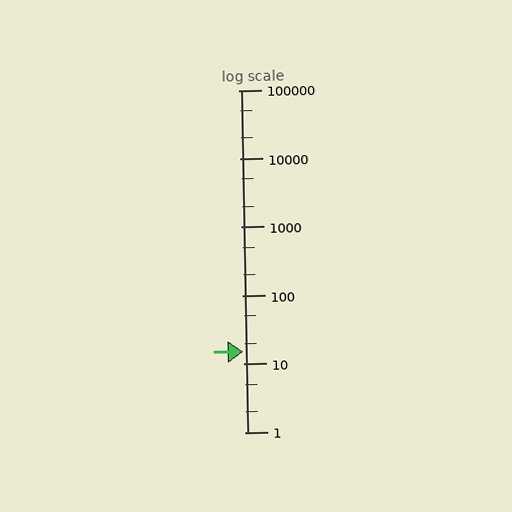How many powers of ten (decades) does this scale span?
The scale spans 5 decades, from 1 to 100000.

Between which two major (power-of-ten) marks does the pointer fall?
The pointer is between 10 and 100.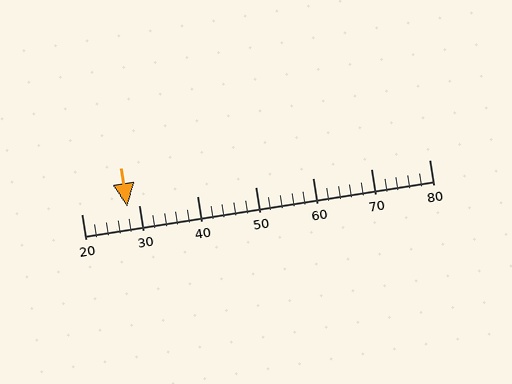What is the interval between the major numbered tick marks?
The major tick marks are spaced 10 units apart.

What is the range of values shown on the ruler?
The ruler shows values from 20 to 80.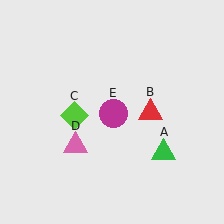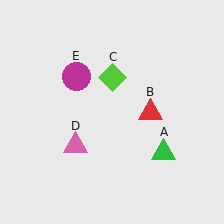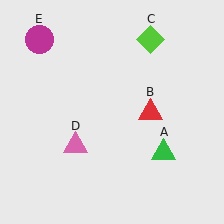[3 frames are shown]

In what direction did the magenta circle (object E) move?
The magenta circle (object E) moved up and to the left.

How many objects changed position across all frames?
2 objects changed position: lime diamond (object C), magenta circle (object E).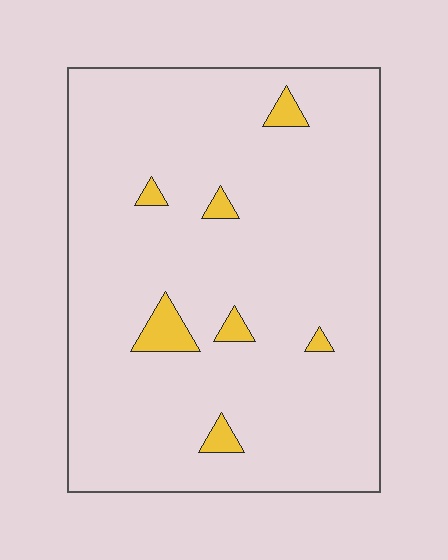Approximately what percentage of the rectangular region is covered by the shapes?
Approximately 5%.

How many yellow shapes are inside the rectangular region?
7.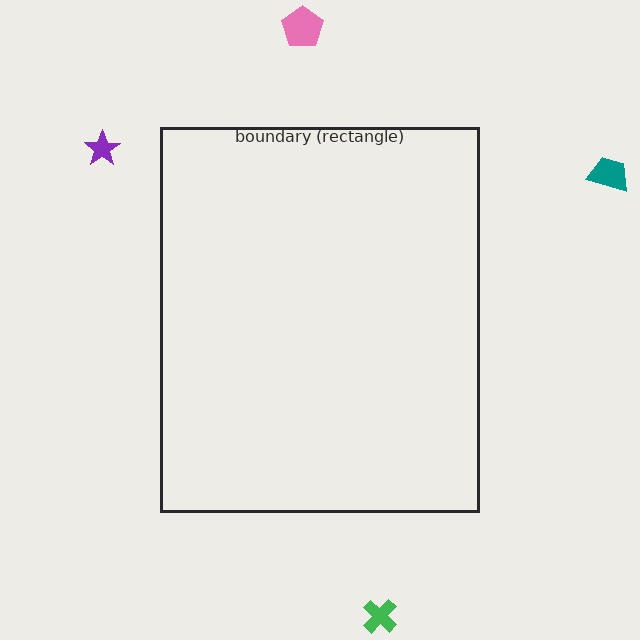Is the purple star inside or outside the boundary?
Outside.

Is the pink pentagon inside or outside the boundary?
Outside.